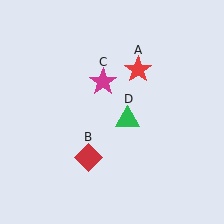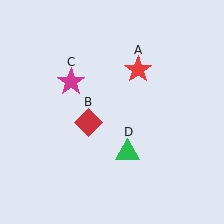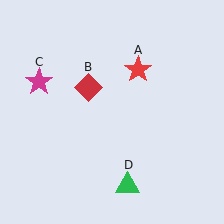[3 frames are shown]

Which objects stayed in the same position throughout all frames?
Red star (object A) remained stationary.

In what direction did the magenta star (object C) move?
The magenta star (object C) moved left.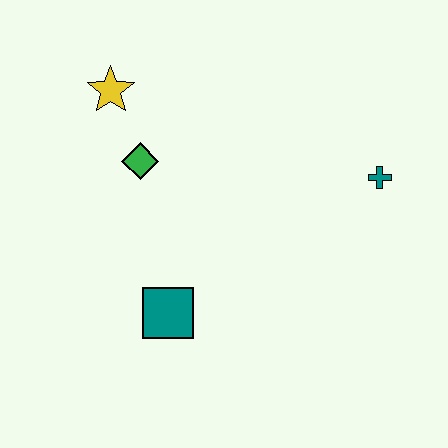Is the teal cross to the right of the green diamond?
Yes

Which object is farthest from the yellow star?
The teal cross is farthest from the yellow star.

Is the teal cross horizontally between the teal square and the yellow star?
No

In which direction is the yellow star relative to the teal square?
The yellow star is above the teal square.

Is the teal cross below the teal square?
No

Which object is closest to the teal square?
The green diamond is closest to the teal square.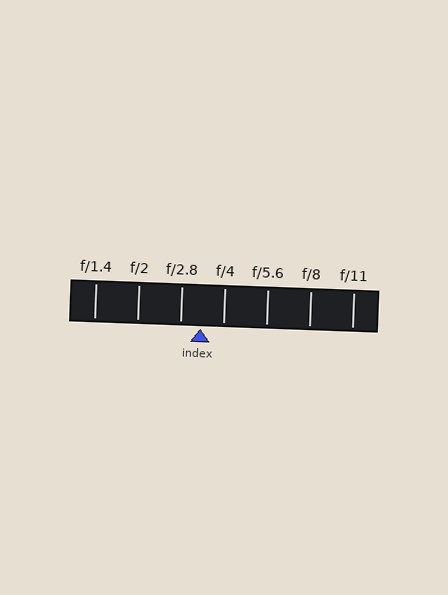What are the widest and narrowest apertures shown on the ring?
The widest aperture shown is f/1.4 and the narrowest is f/11.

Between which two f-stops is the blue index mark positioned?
The index mark is between f/2.8 and f/4.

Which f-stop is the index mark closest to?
The index mark is closest to f/2.8.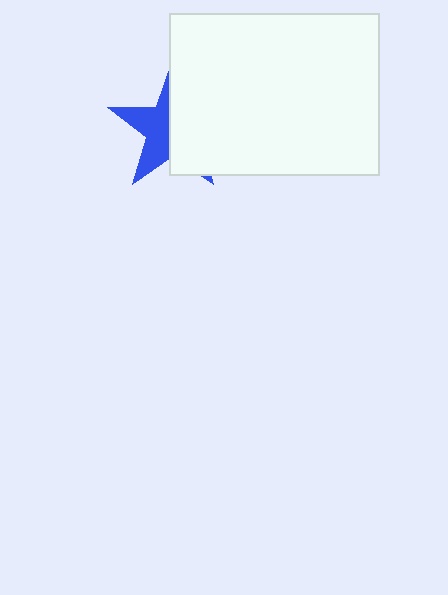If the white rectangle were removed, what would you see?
You would see the complete blue star.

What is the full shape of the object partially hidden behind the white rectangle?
The partially hidden object is a blue star.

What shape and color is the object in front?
The object in front is a white rectangle.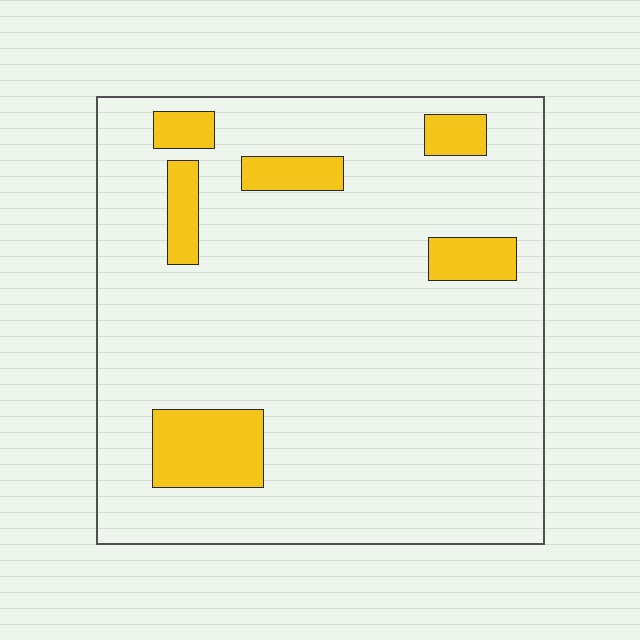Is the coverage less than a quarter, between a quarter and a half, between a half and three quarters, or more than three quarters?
Less than a quarter.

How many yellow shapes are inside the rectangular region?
6.